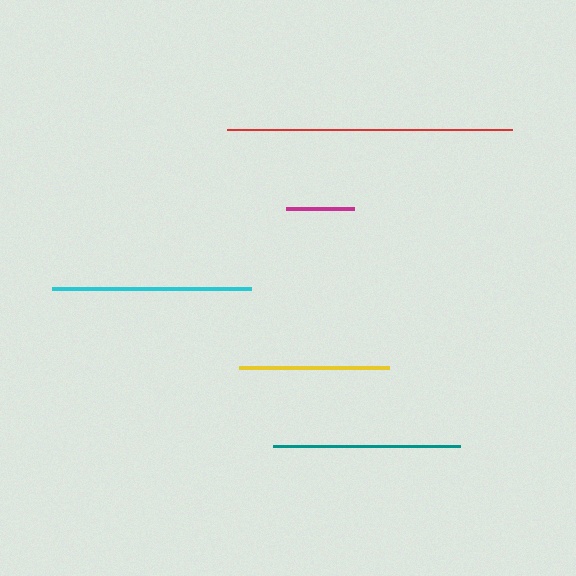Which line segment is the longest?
The red line is the longest at approximately 284 pixels.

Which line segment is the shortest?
The magenta line is the shortest at approximately 68 pixels.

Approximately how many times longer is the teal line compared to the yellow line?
The teal line is approximately 1.2 times the length of the yellow line.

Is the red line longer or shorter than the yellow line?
The red line is longer than the yellow line.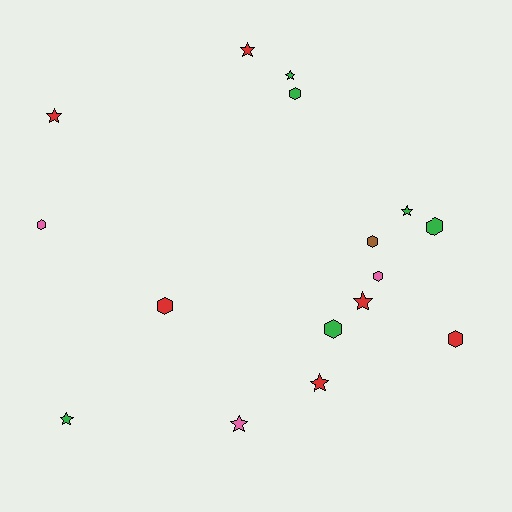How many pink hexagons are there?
There are 2 pink hexagons.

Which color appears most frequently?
Green, with 6 objects.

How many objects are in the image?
There are 16 objects.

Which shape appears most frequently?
Hexagon, with 8 objects.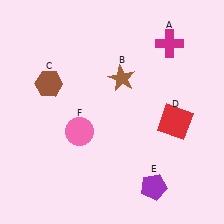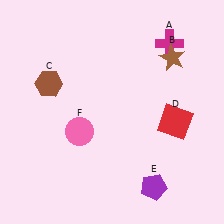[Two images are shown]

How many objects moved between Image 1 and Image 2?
1 object moved between the two images.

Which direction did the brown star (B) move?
The brown star (B) moved right.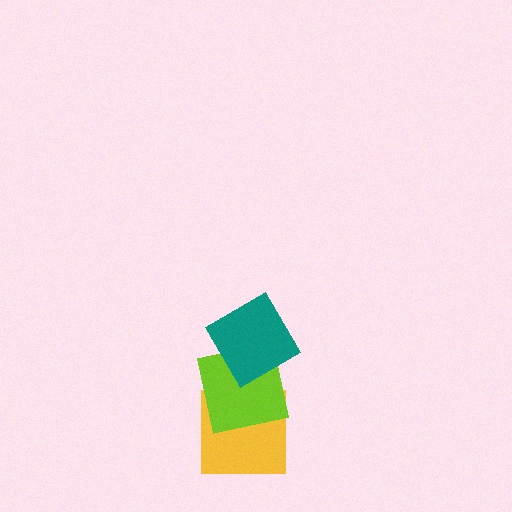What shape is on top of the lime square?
The teal square is on top of the lime square.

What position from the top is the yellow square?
The yellow square is 3rd from the top.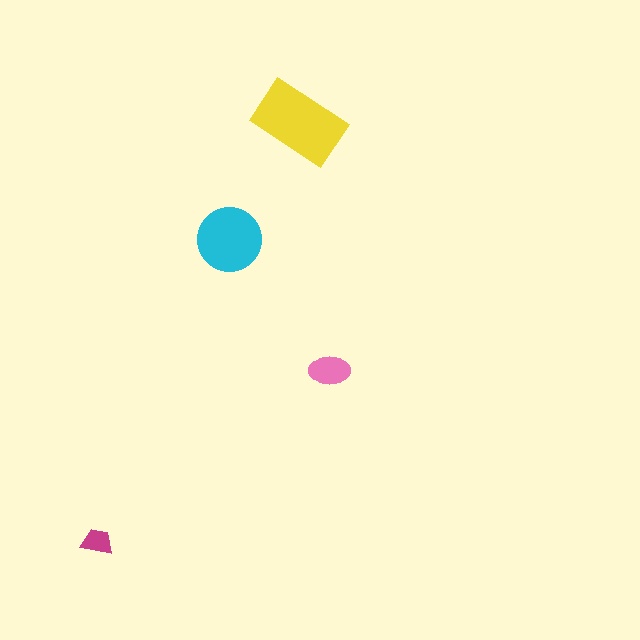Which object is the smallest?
The magenta trapezoid.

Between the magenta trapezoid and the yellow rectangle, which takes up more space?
The yellow rectangle.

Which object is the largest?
The yellow rectangle.